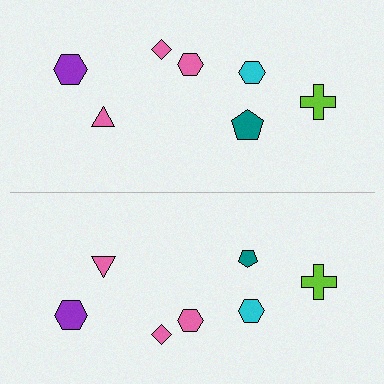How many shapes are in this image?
There are 14 shapes in this image.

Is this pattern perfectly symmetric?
No, the pattern is not perfectly symmetric. The teal pentagon on the bottom side has a different size than its mirror counterpart.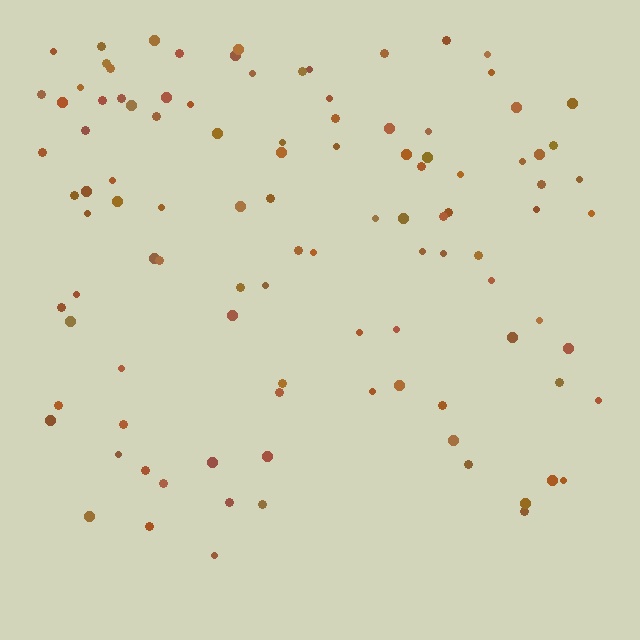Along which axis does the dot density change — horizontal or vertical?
Vertical.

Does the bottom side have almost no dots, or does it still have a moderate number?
Still a moderate number, just noticeably fewer than the top.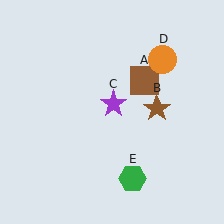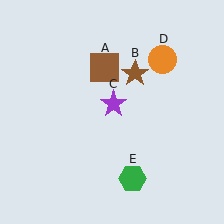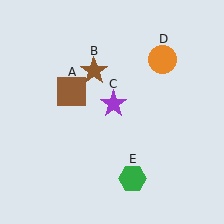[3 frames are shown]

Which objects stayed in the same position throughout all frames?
Purple star (object C) and orange circle (object D) and green hexagon (object E) remained stationary.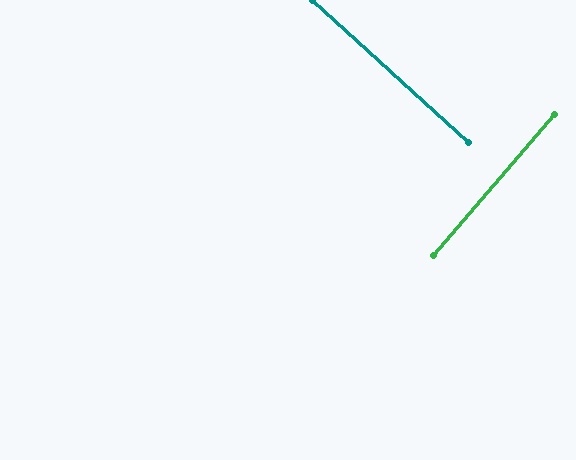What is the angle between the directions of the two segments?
Approximately 88 degrees.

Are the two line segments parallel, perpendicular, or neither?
Perpendicular — they meet at approximately 88°.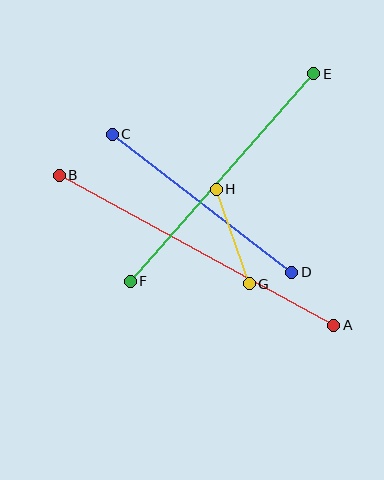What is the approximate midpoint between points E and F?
The midpoint is at approximately (222, 177) pixels.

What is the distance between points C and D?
The distance is approximately 226 pixels.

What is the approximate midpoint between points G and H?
The midpoint is at approximately (233, 237) pixels.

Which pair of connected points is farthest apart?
Points A and B are farthest apart.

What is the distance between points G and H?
The distance is approximately 100 pixels.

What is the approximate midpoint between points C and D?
The midpoint is at approximately (202, 203) pixels.